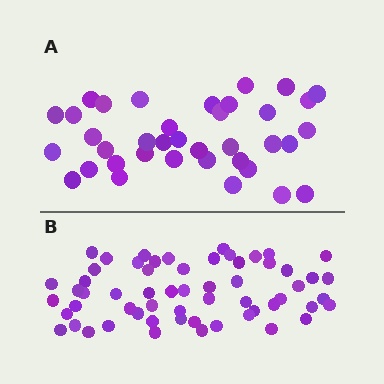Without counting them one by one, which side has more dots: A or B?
Region B (the bottom region) has more dots.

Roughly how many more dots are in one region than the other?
Region B has approximately 20 more dots than region A.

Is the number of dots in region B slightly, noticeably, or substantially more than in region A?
Region B has substantially more. The ratio is roughly 1.6 to 1.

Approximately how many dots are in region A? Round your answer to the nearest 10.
About 40 dots. (The exact count is 37, which rounds to 40.)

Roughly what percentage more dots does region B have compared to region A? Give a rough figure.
About 60% more.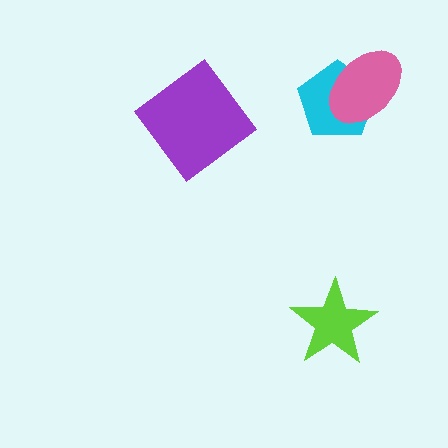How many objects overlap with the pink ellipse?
1 object overlaps with the pink ellipse.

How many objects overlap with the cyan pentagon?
1 object overlaps with the cyan pentagon.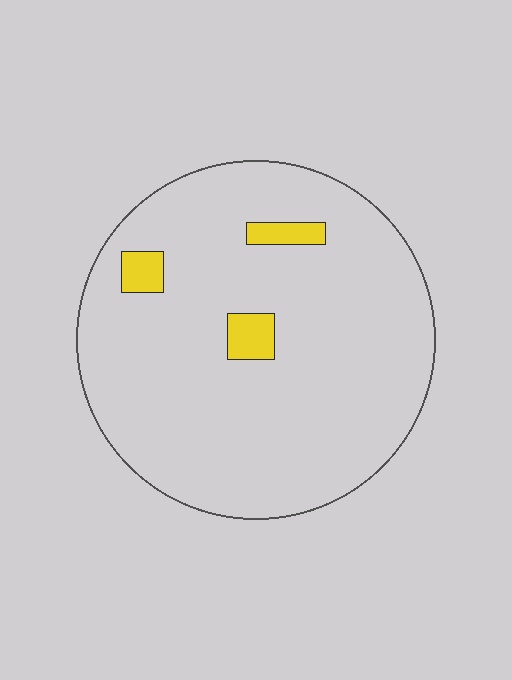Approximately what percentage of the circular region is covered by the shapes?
Approximately 5%.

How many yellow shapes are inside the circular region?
3.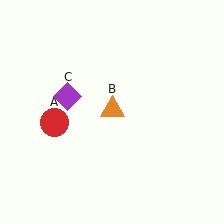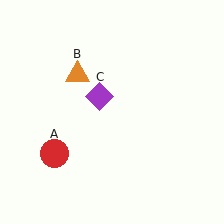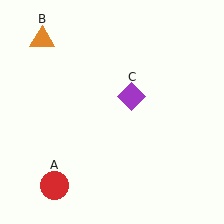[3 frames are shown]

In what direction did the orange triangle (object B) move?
The orange triangle (object B) moved up and to the left.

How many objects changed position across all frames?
3 objects changed position: red circle (object A), orange triangle (object B), purple diamond (object C).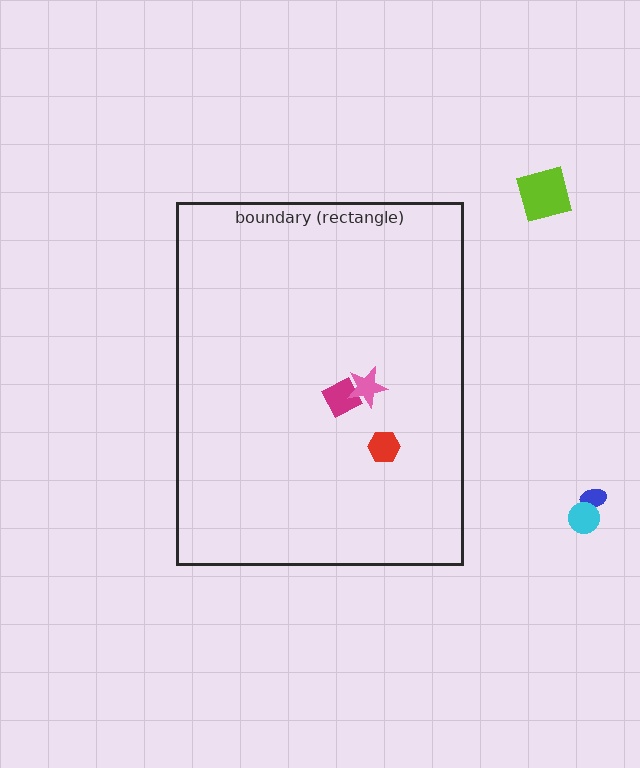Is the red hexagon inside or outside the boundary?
Inside.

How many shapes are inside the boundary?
3 inside, 3 outside.